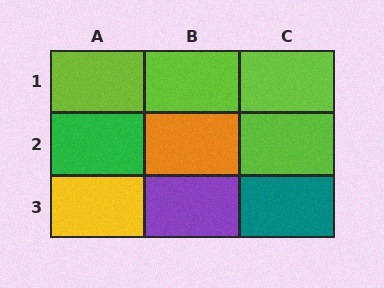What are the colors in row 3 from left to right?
Yellow, purple, teal.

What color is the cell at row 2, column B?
Orange.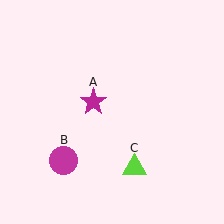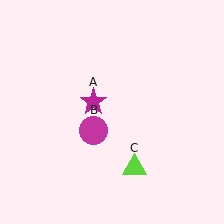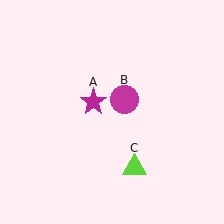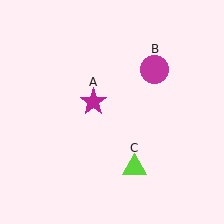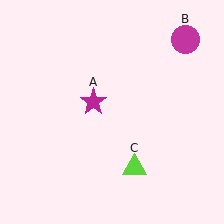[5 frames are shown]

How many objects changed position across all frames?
1 object changed position: magenta circle (object B).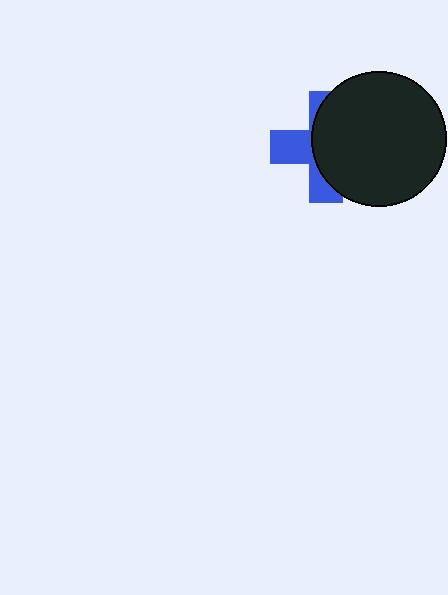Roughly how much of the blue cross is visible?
A small part of it is visible (roughly 40%).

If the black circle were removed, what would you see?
You would see the complete blue cross.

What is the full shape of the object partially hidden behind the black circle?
The partially hidden object is a blue cross.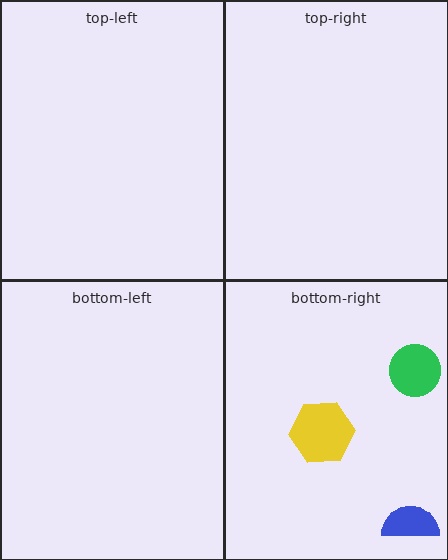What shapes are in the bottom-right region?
The blue semicircle, the yellow hexagon, the green circle.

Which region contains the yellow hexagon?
The bottom-right region.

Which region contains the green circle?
The bottom-right region.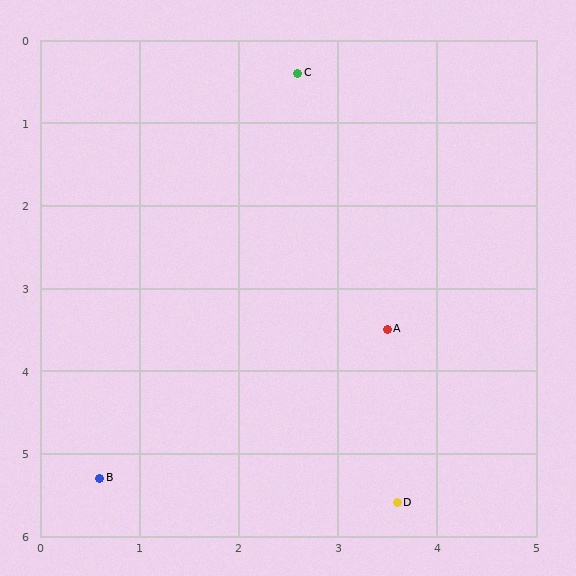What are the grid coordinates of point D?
Point D is at approximately (3.6, 5.6).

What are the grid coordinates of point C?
Point C is at approximately (2.6, 0.4).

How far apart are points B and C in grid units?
Points B and C are about 5.3 grid units apart.